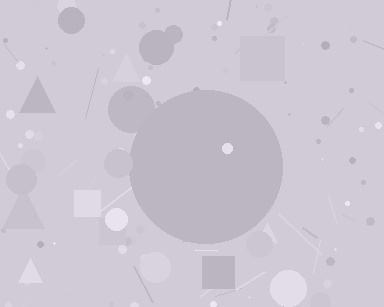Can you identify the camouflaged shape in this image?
The camouflaged shape is a circle.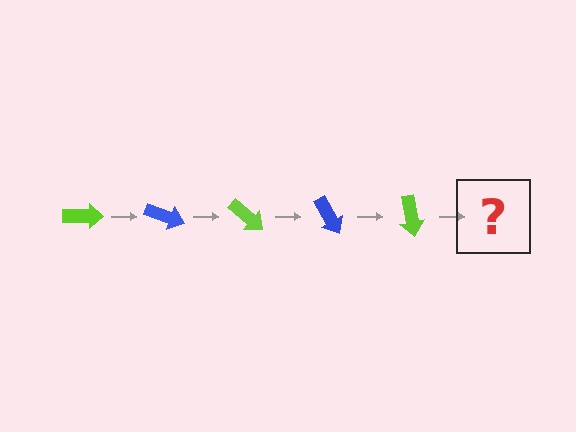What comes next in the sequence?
The next element should be a blue arrow, rotated 100 degrees from the start.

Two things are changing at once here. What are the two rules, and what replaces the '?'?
The two rules are that it rotates 20 degrees each step and the color cycles through lime and blue. The '?' should be a blue arrow, rotated 100 degrees from the start.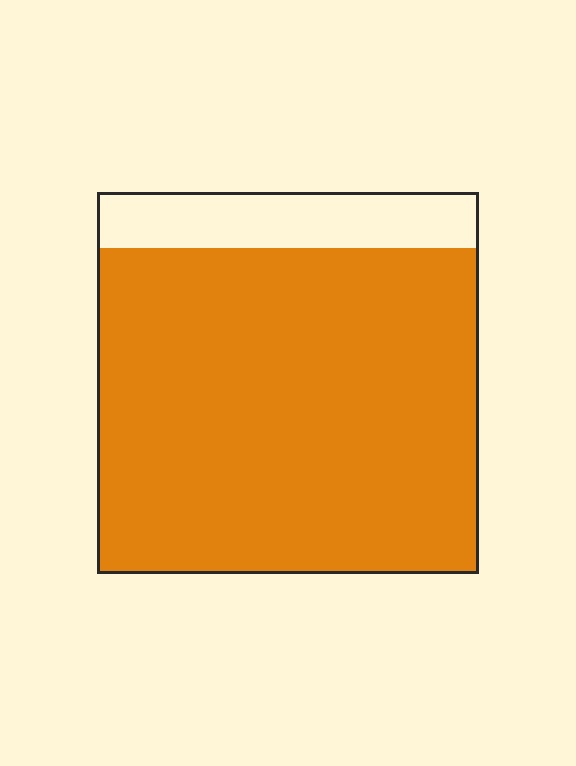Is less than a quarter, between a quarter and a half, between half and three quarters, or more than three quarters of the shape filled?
More than three quarters.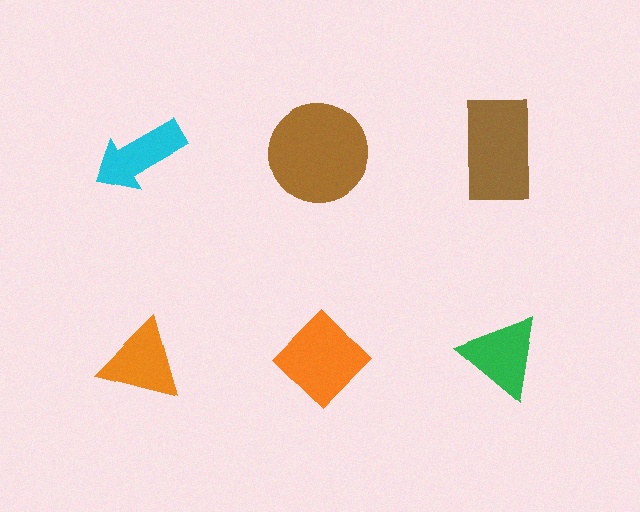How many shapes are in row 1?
3 shapes.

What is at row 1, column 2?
A brown circle.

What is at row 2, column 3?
A green triangle.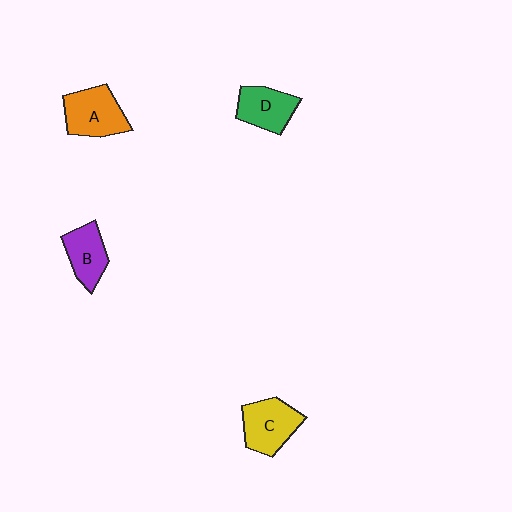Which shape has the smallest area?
Shape B (purple).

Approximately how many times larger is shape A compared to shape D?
Approximately 1.2 times.